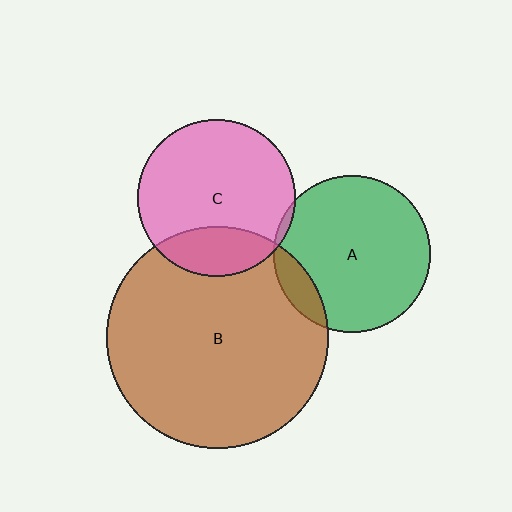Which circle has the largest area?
Circle B (brown).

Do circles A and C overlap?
Yes.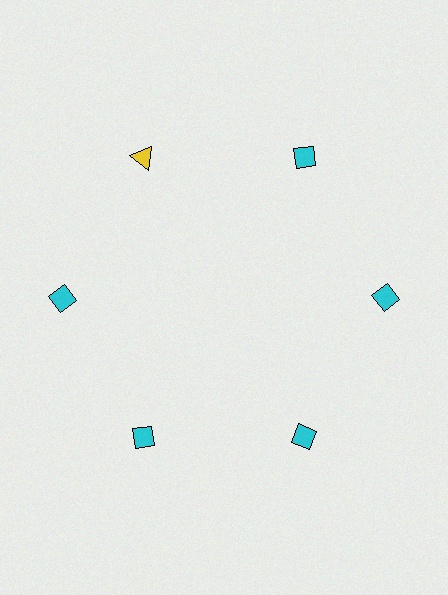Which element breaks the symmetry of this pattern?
The yellow triangle at roughly the 11 o'clock position breaks the symmetry. All other shapes are cyan diamonds.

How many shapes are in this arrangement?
There are 6 shapes arranged in a ring pattern.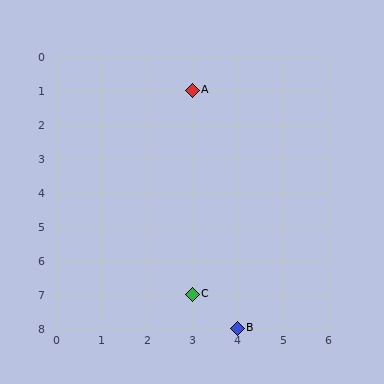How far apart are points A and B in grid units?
Points A and B are 1 column and 7 rows apart (about 7.1 grid units diagonally).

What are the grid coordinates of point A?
Point A is at grid coordinates (3, 1).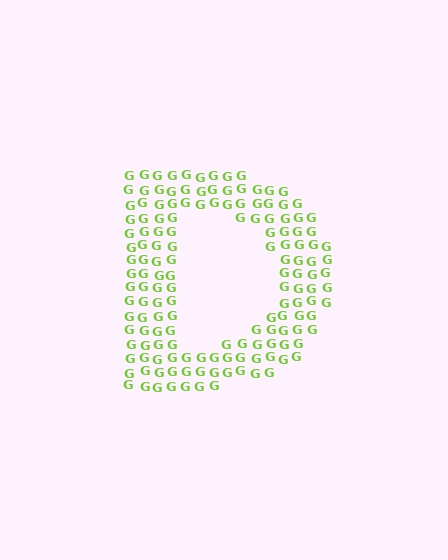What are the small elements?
The small elements are letter G's.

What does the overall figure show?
The overall figure shows the letter D.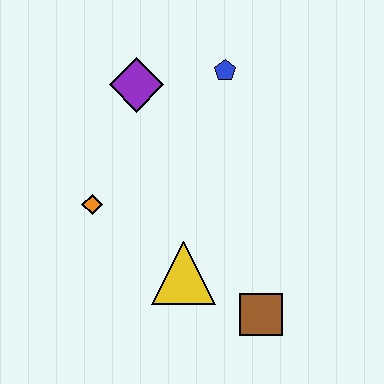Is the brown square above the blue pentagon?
No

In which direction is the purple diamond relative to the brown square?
The purple diamond is above the brown square.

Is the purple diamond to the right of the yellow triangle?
No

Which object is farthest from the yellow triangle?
The blue pentagon is farthest from the yellow triangle.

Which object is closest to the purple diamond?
The blue pentagon is closest to the purple diamond.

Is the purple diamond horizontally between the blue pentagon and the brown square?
No